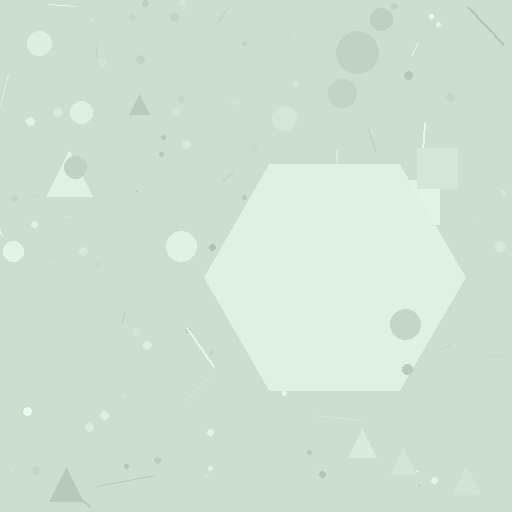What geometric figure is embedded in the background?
A hexagon is embedded in the background.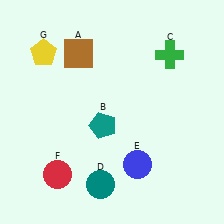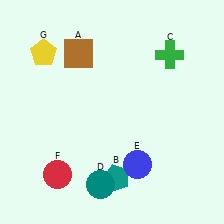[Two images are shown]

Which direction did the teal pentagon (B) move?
The teal pentagon (B) moved down.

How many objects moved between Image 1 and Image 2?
1 object moved between the two images.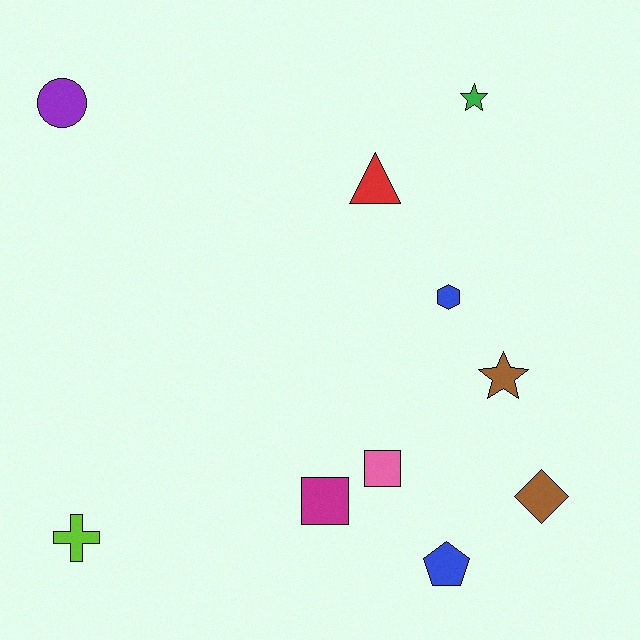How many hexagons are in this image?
There is 1 hexagon.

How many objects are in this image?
There are 10 objects.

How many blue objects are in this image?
There are 2 blue objects.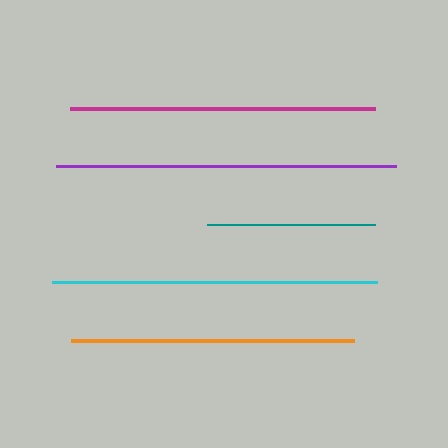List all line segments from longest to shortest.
From longest to shortest: purple, cyan, magenta, orange, teal.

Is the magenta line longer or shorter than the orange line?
The magenta line is longer than the orange line.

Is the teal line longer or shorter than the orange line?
The orange line is longer than the teal line.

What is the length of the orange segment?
The orange segment is approximately 283 pixels long.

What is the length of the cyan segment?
The cyan segment is approximately 325 pixels long.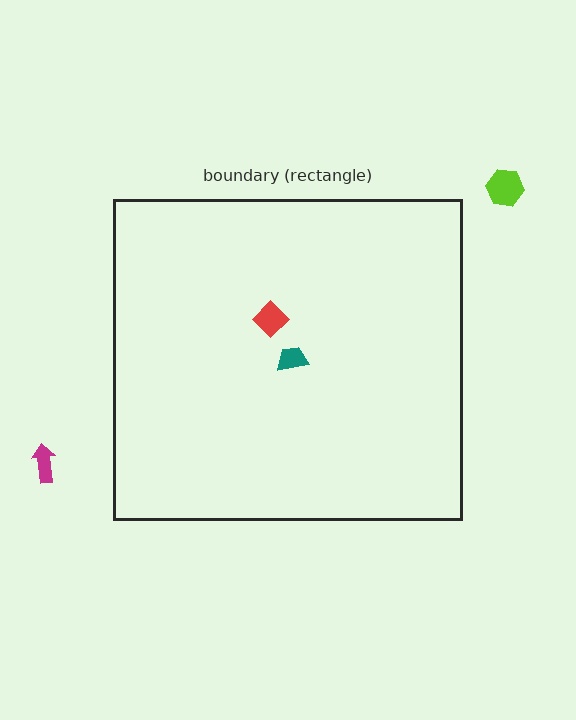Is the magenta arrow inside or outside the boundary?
Outside.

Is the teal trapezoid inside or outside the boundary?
Inside.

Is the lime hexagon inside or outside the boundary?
Outside.